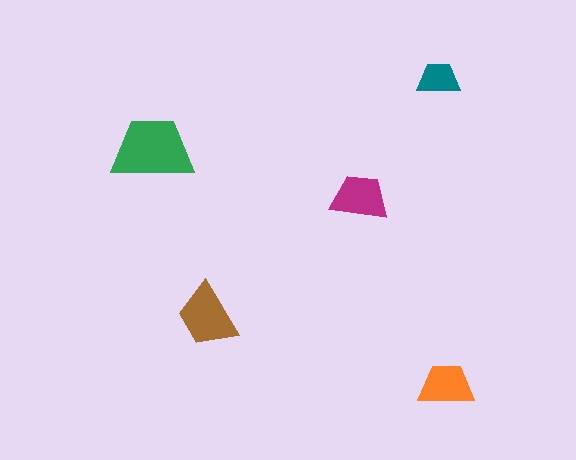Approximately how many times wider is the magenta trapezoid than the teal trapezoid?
About 1.5 times wider.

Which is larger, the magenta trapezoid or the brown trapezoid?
The brown one.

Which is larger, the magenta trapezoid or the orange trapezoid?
The magenta one.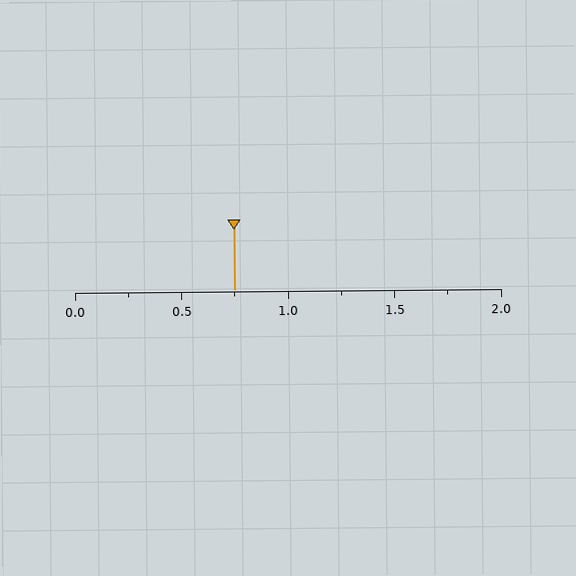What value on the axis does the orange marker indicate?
The marker indicates approximately 0.75.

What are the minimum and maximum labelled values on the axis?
The axis runs from 0.0 to 2.0.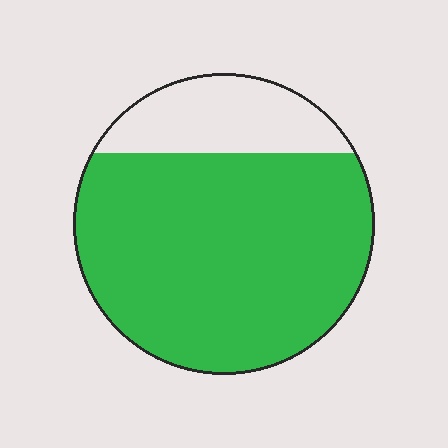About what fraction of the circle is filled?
About four fifths (4/5).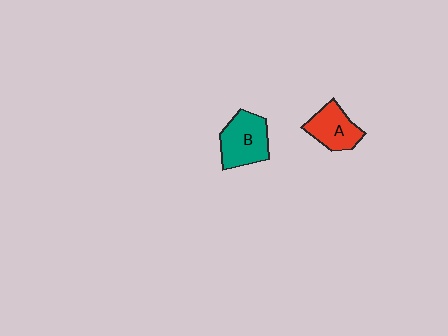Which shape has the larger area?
Shape B (teal).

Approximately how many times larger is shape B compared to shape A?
Approximately 1.2 times.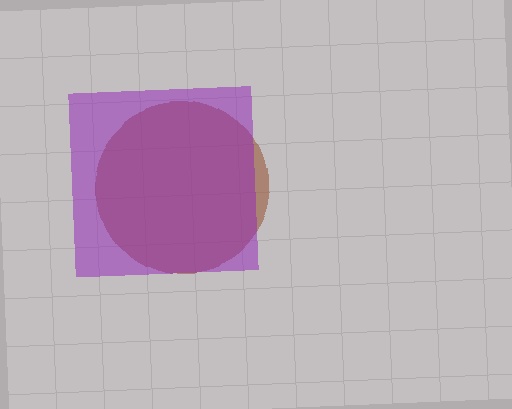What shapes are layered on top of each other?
The layered shapes are: a brown circle, a purple square.